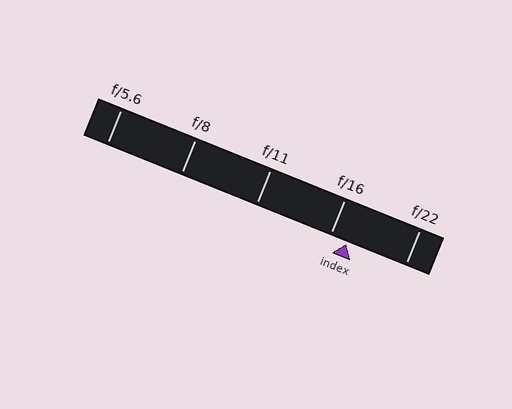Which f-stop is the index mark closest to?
The index mark is closest to f/16.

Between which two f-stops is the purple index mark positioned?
The index mark is between f/16 and f/22.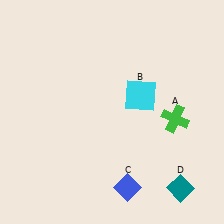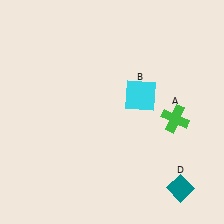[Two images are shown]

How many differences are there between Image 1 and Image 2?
There is 1 difference between the two images.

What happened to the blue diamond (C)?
The blue diamond (C) was removed in Image 2. It was in the bottom-right area of Image 1.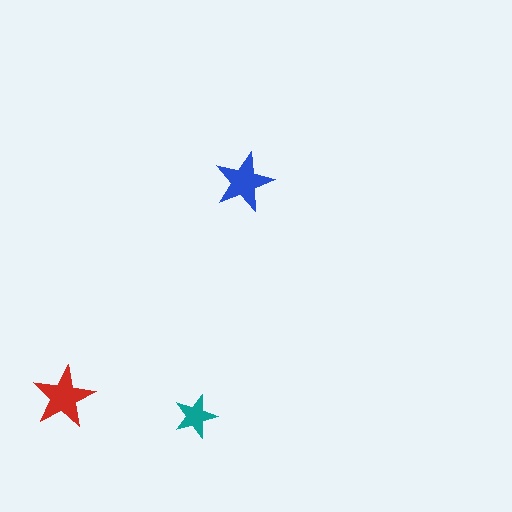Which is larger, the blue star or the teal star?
The blue one.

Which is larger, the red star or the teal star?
The red one.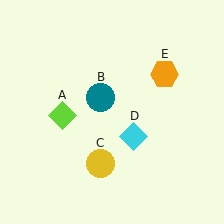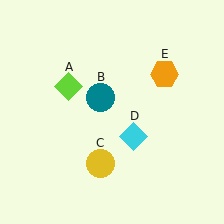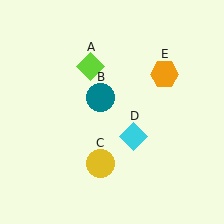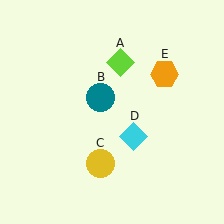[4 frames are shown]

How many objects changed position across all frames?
1 object changed position: lime diamond (object A).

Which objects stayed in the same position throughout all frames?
Teal circle (object B) and yellow circle (object C) and cyan diamond (object D) and orange hexagon (object E) remained stationary.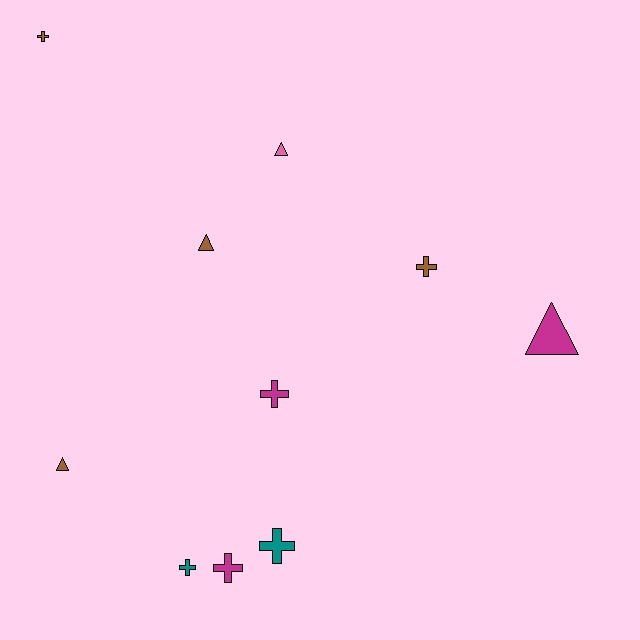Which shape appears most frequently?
Cross, with 6 objects.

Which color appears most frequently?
Brown, with 4 objects.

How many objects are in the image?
There are 10 objects.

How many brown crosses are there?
There are 2 brown crosses.